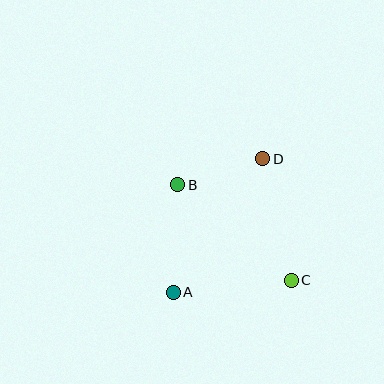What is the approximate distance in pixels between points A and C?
The distance between A and C is approximately 119 pixels.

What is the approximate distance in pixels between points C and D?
The distance between C and D is approximately 125 pixels.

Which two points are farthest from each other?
Points A and D are farthest from each other.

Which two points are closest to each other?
Points B and D are closest to each other.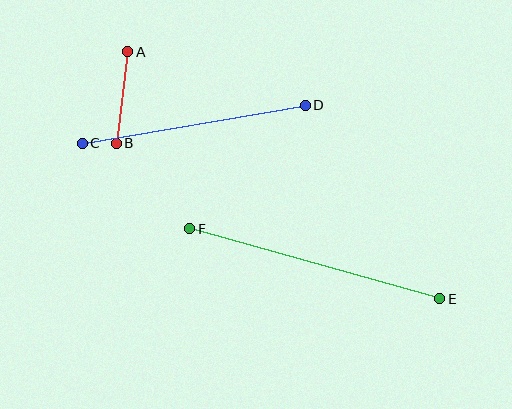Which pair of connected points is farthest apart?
Points E and F are farthest apart.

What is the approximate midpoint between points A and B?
The midpoint is at approximately (122, 98) pixels.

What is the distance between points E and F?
The distance is approximately 259 pixels.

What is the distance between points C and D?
The distance is approximately 226 pixels.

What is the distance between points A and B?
The distance is approximately 92 pixels.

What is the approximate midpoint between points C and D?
The midpoint is at approximately (194, 124) pixels.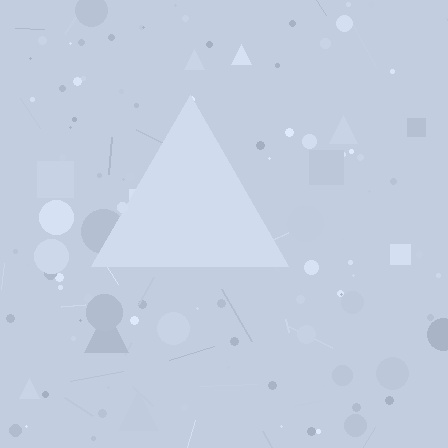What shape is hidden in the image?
A triangle is hidden in the image.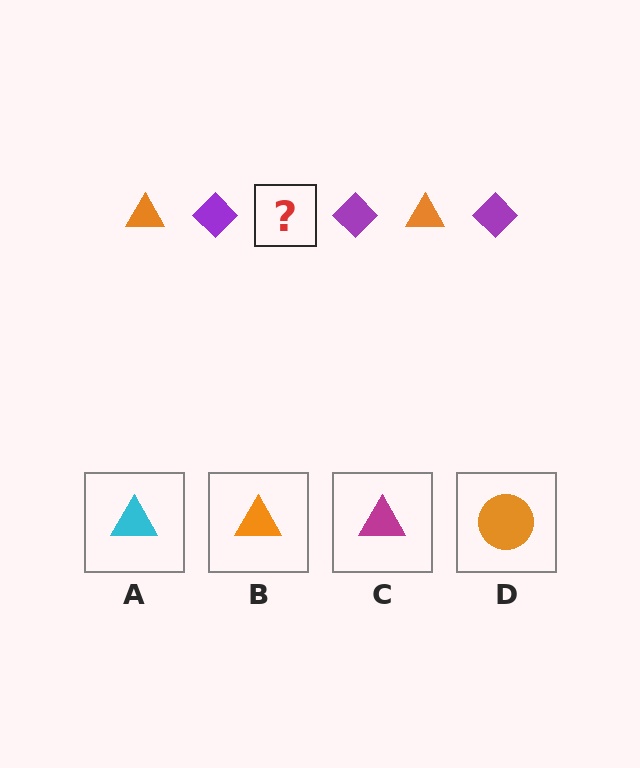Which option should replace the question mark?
Option B.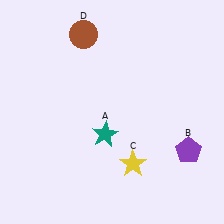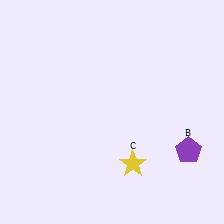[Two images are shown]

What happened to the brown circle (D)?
The brown circle (D) was removed in Image 2. It was in the top-left area of Image 1.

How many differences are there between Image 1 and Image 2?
There are 2 differences between the two images.